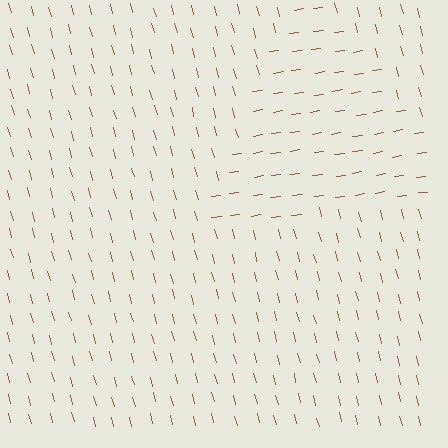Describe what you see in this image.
The image is filled with small brown line segments. A triangle region in the image has lines oriented differently from the surrounding lines, creating a visible texture boundary.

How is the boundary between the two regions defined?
The boundary is defined purely by a change in line orientation (approximately 84 degrees difference). All lines are the same color and thickness.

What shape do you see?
I see a triangle.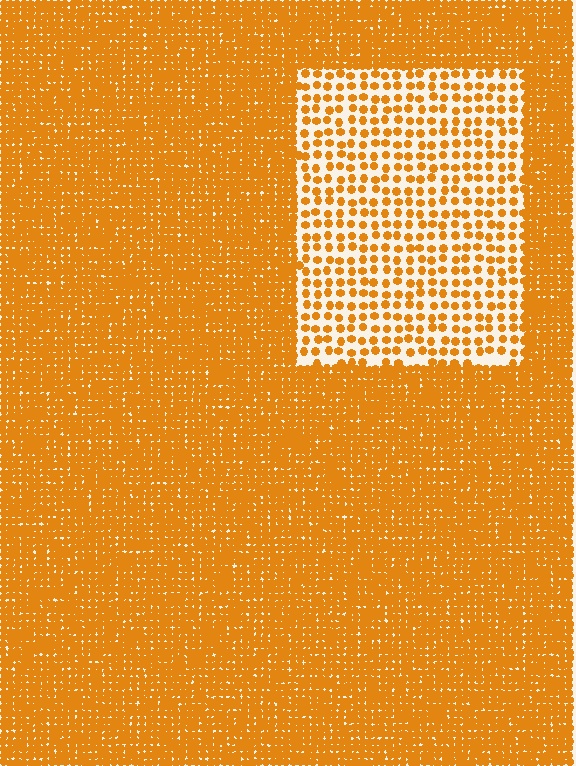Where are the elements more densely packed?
The elements are more densely packed outside the rectangle boundary.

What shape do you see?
I see a rectangle.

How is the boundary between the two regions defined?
The boundary is defined by a change in element density (approximately 2.8x ratio). All elements are the same color, size, and shape.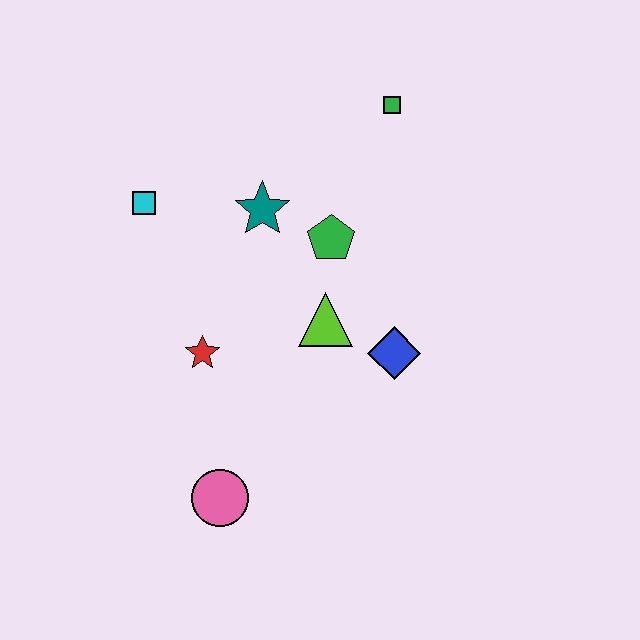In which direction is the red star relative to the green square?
The red star is below the green square.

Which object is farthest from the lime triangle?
The green square is farthest from the lime triangle.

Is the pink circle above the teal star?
No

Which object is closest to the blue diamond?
The lime triangle is closest to the blue diamond.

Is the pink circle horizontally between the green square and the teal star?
No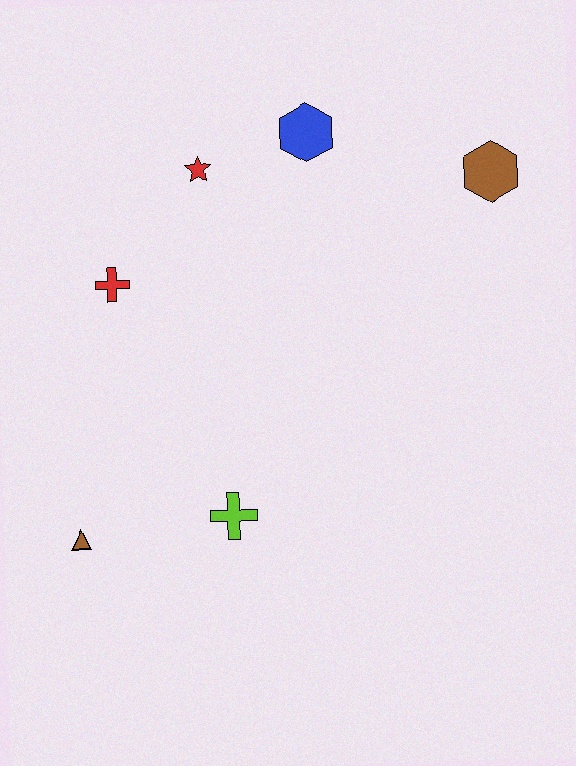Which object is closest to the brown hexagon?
The blue hexagon is closest to the brown hexagon.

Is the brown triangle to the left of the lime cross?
Yes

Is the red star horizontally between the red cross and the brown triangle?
No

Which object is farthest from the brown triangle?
The brown hexagon is farthest from the brown triangle.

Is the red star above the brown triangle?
Yes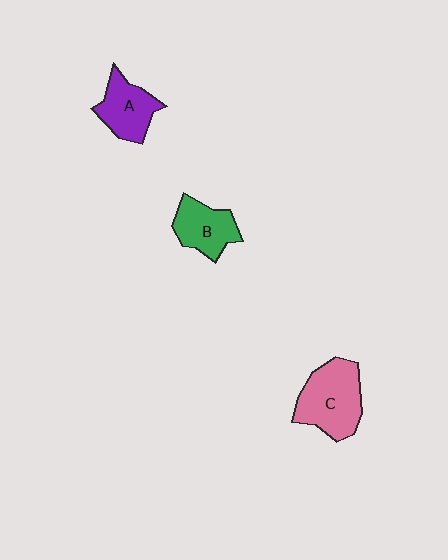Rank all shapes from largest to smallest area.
From largest to smallest: C (pink), A (purple), B (green).